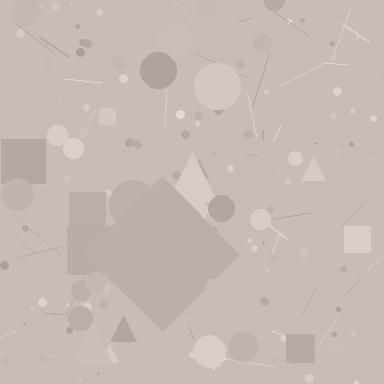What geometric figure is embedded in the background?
A diamond is embedded in the background.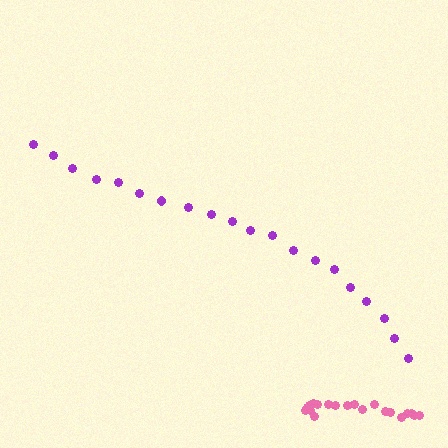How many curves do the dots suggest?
There are 2 distinct paths.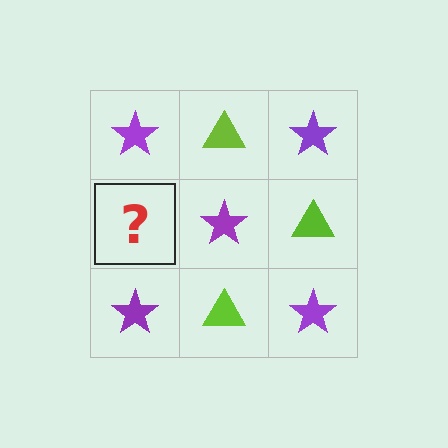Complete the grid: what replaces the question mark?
The question mark should be replaced with a lime triangle.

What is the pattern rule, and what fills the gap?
The rule is that it alternates purple star and lime triangle in a checkerboard pattern. The gap should be filled with a lime triangle.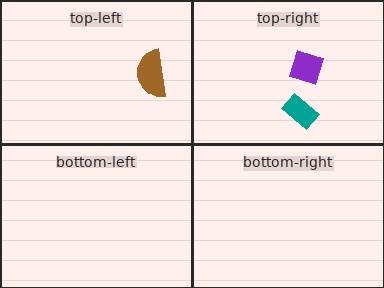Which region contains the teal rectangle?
The top-right region.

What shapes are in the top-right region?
The purple diamond, the teal rectangle.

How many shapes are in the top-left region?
1.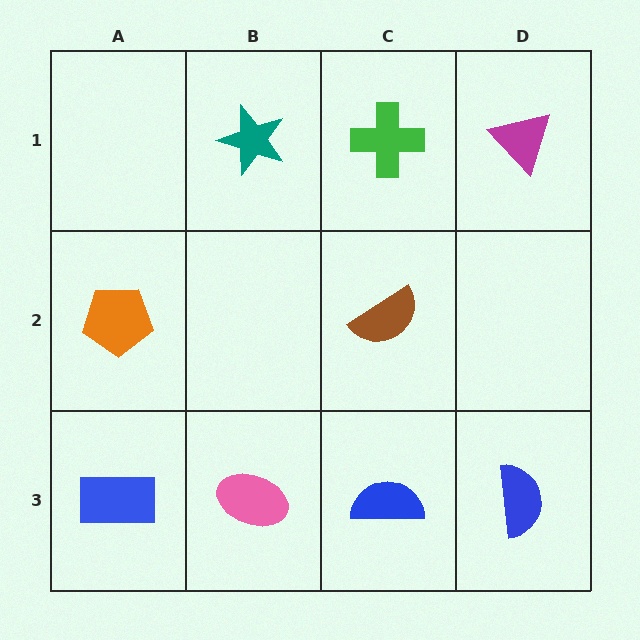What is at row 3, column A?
A blue rectangle.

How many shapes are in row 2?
2 shapes.